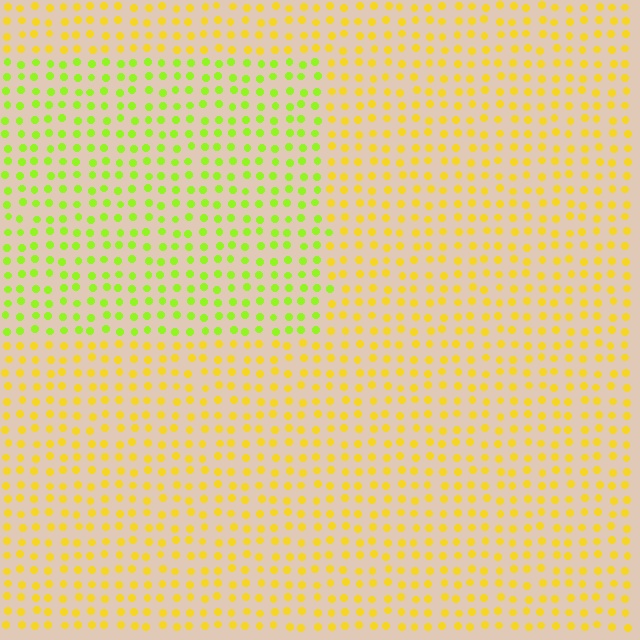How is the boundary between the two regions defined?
The boundary is defined purely by a slight shift in hue (about 38 degrees). Spacing, size, and orientation are identical on both sides.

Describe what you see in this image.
The image is filled with small yellow elements in a uniform arrangement. A rectangle-shaped region is visible where the elements are tinted to a slightly different hue, forming a subtle color boundary.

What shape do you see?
I see a rectangle.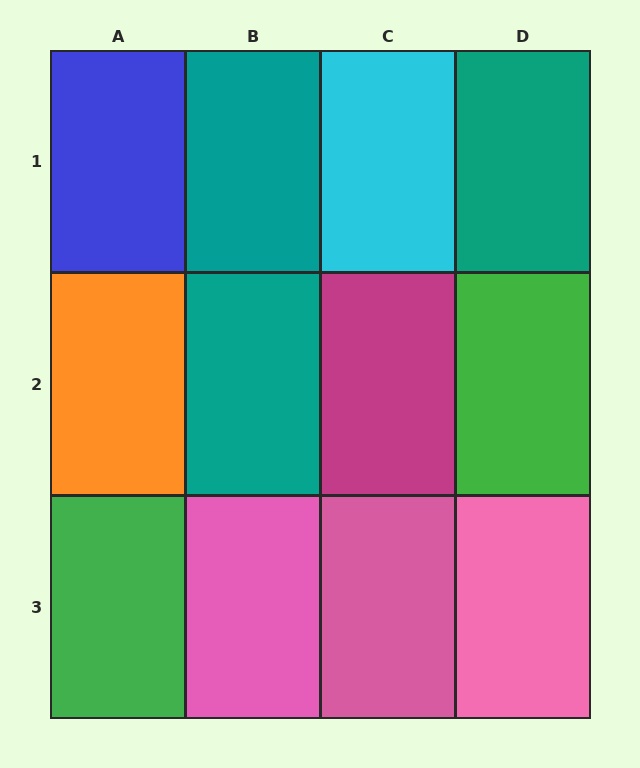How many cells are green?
2 cells are green.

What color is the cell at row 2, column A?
Orange.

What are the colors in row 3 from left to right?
Green, pink, pink, pink.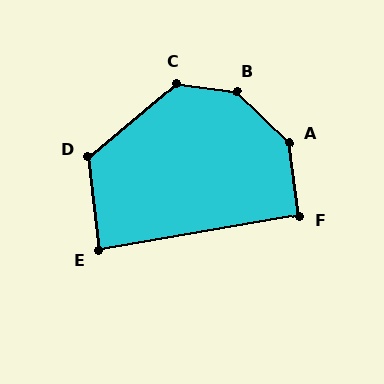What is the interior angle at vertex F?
Approximately 93 degrees (approximately right).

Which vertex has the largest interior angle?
B, at approximately 144 degrees.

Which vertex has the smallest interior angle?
E, at approximately 87 degrees.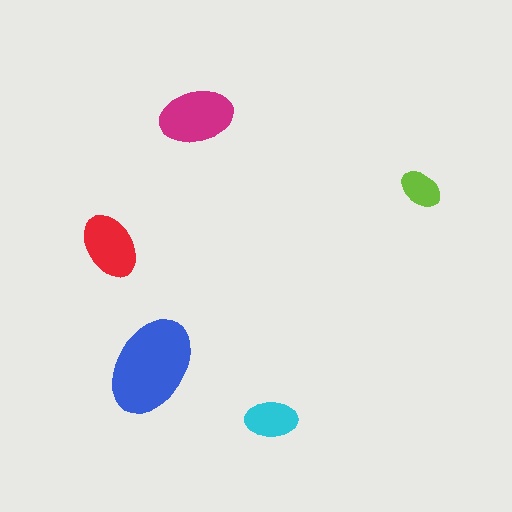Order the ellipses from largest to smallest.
the blue one, the magenta one, the red one, the cyan one, the lime one.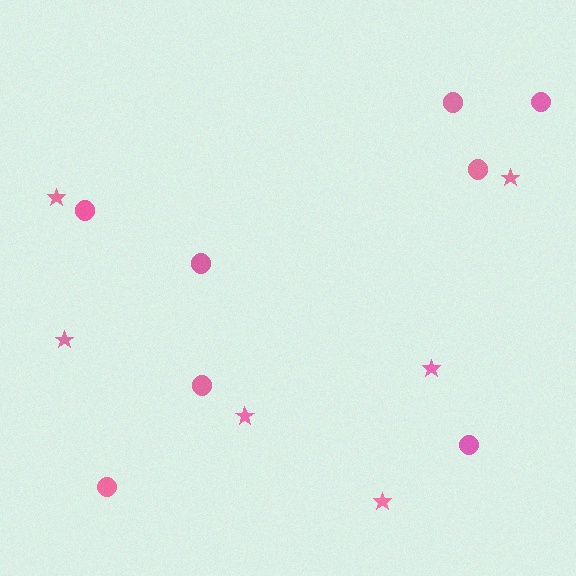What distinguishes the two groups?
There are 2 groups: one group of stars (6) and one group of circles (8).